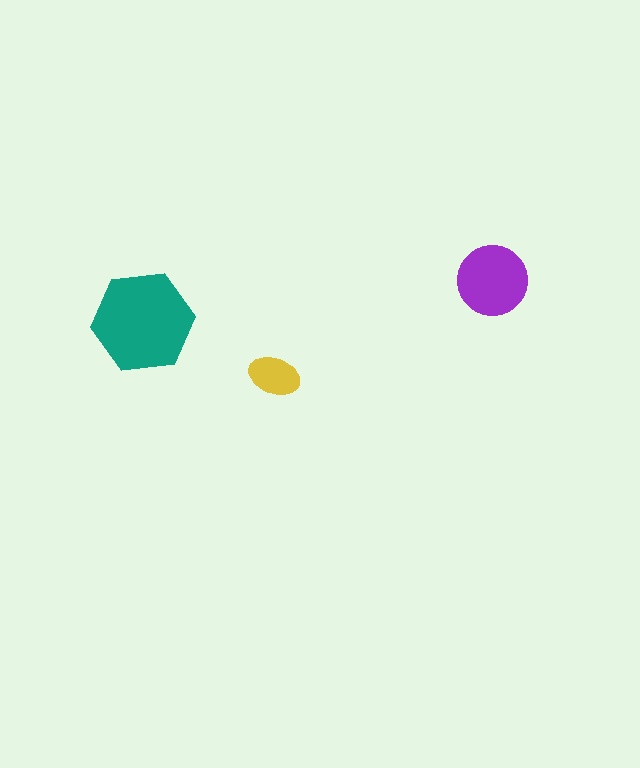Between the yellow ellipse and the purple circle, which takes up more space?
The purple circle.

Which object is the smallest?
The yellow ellipse.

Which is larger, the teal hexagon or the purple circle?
The teal hexagon.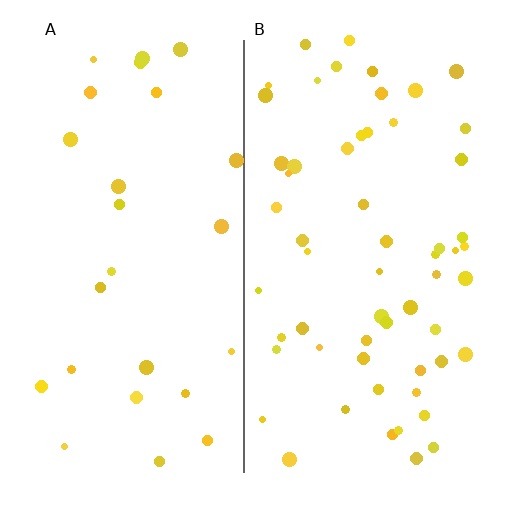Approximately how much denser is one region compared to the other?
Approximately 2.3× — region B over region A.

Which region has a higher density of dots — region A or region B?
B (the right).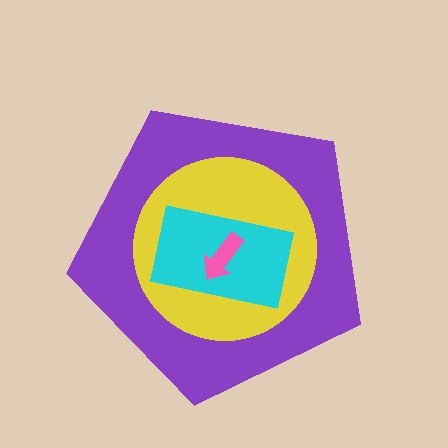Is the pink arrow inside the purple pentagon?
Yes.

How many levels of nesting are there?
4.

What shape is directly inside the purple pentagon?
The yellow circle.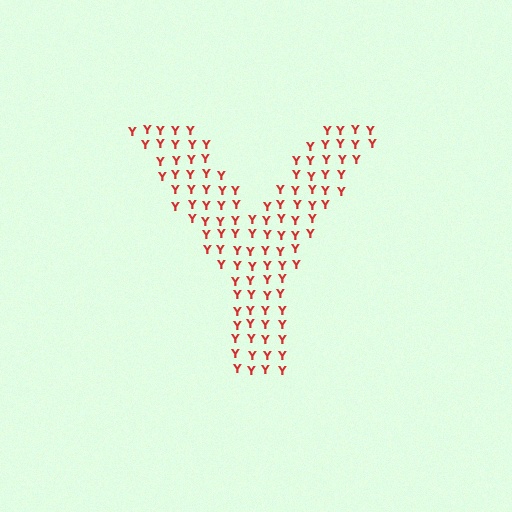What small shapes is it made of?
It is made of small letter Y's.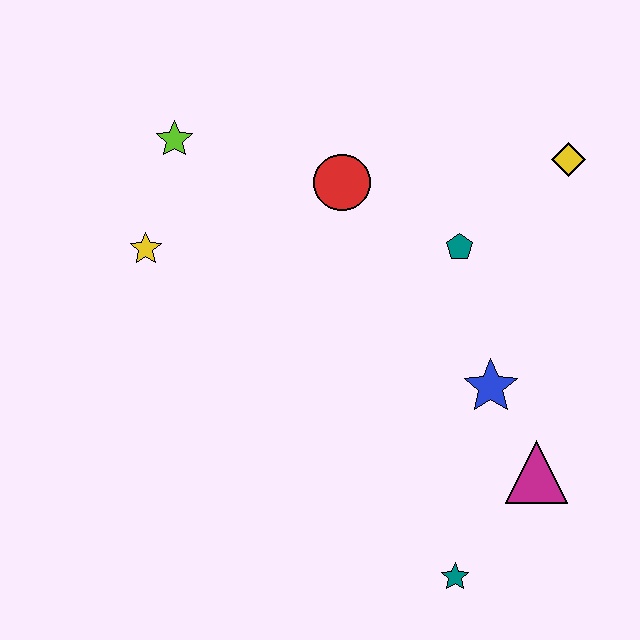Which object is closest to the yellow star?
The lime star is closest to the yellow star.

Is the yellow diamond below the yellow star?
No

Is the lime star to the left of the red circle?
Yes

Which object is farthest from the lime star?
The teal star is farthest from the lime star.